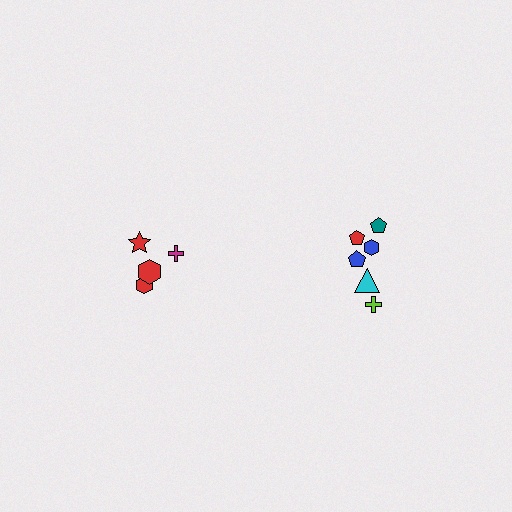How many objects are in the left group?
There are 4 objects.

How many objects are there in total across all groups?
There are 10 objects.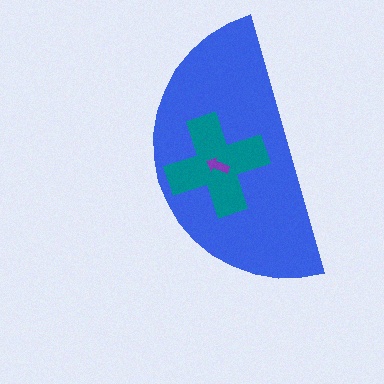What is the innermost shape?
The purple arrow.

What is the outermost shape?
The blue semicircle.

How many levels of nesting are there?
3.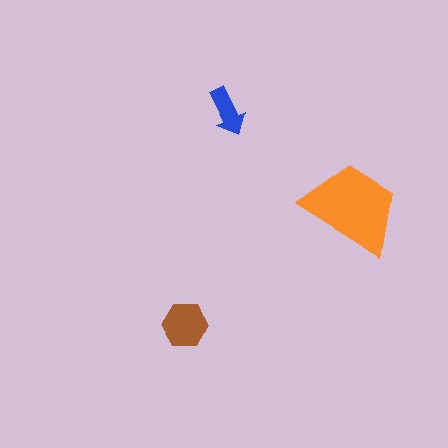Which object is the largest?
The orange trapezoid.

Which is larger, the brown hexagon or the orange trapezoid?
The orange trapezoid.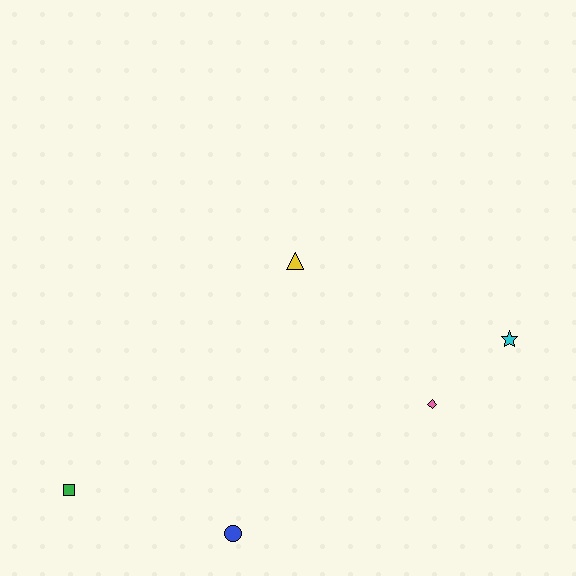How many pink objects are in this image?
There is 1 pink object.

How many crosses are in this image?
There are no crosses.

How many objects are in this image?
There are 5 objects.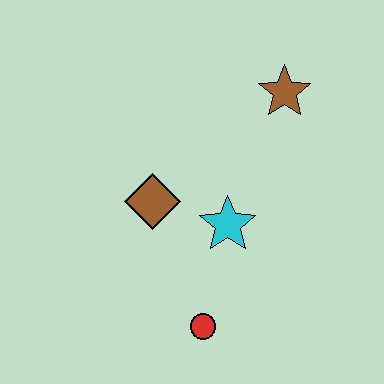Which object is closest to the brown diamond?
The cyan star is closest to the brown diamond.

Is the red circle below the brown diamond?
Yes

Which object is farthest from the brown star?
The red circle is farthest from the brown star.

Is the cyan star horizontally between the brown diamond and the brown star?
Yes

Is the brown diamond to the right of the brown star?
No